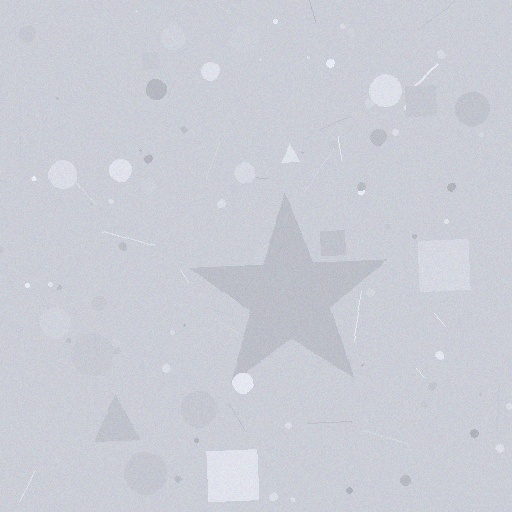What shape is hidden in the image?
A star is hidden in the image.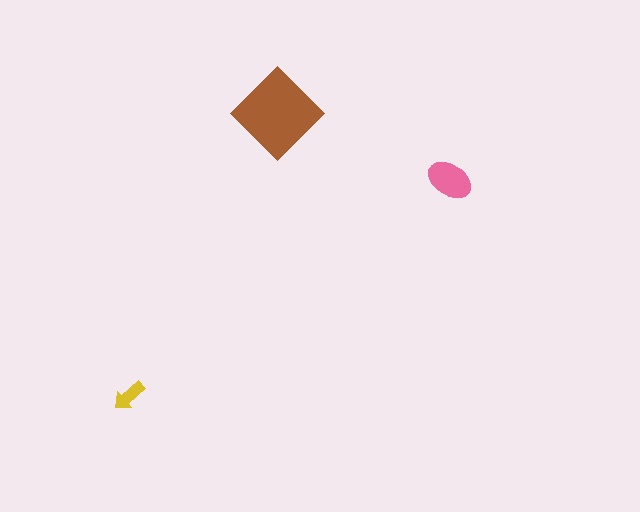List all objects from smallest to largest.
The yellow arrow, the pink ellipse, the brown diamond.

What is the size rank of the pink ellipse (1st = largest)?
2nd.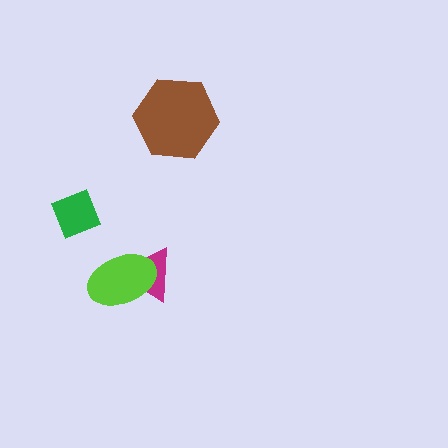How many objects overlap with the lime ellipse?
1 object overlaps with the lime ellipse.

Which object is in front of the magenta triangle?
The lime ellipse is in front of the magenta triangle.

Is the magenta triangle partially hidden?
Yes, it is partially covered by another shape.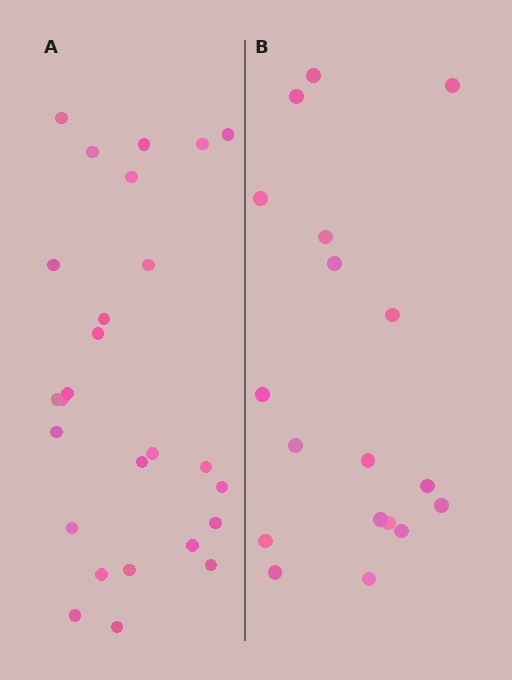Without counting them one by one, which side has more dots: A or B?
Region A (the left region) has more dots.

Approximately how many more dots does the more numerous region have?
Region A has roughly 8 or so more dots than region B.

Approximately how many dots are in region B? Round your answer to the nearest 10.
About 20 dots. (The exact count is 18, which rounds to 20.)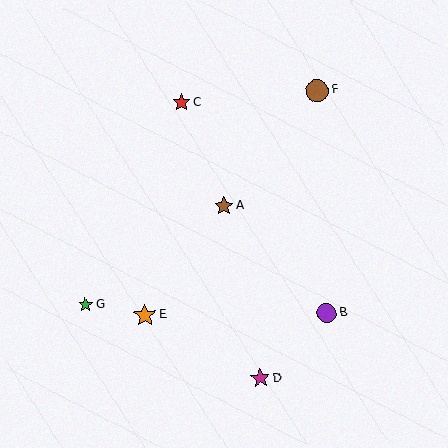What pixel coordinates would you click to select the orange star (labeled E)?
Click at (145, 315) to select the orange star E.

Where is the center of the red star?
The center of the red star is at (181, 103).